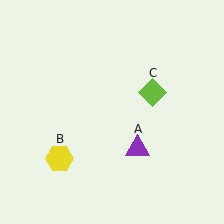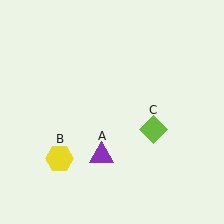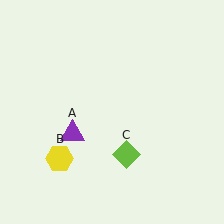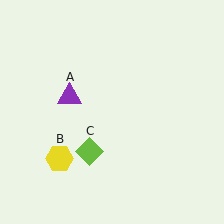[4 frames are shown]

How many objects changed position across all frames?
2 objects changed position: purple triangle (object A), lime diamond (object C).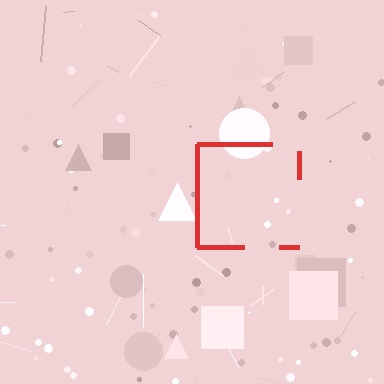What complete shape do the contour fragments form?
The contour fragments form a square.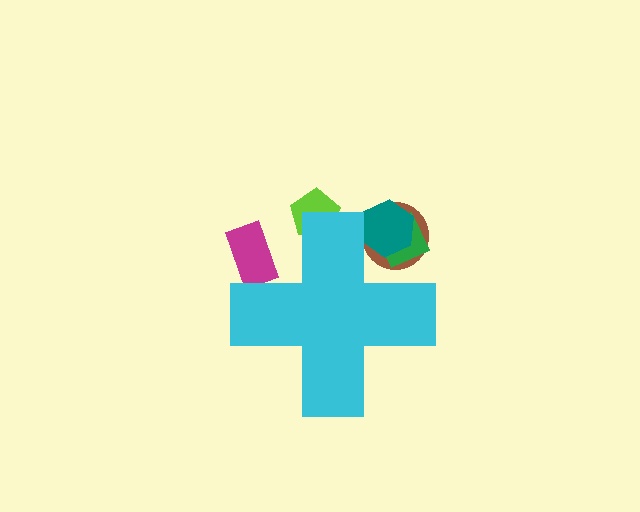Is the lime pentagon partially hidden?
Yes, the lime pentagon is partially hidden behind the cyan cross.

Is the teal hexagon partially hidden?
Yes, the teal hexagon is partially hidden behind the cyan cross.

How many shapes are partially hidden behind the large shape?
5 shapes are partially hidden.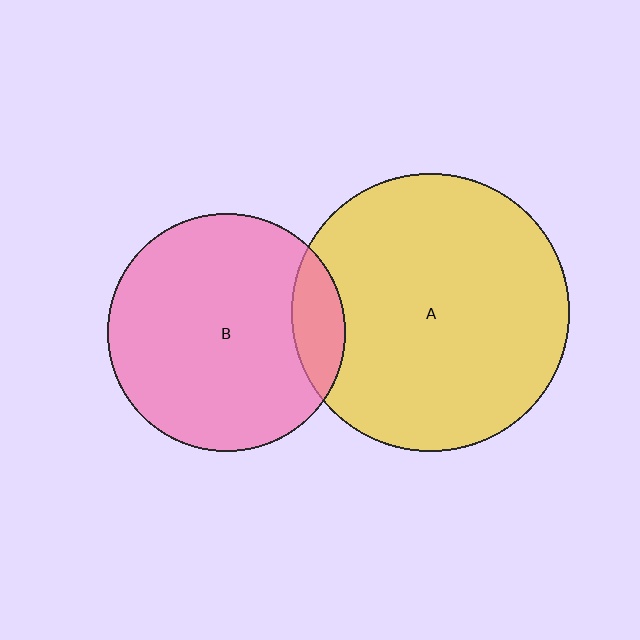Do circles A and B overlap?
Yes.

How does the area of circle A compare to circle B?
Approximately 1.4 times.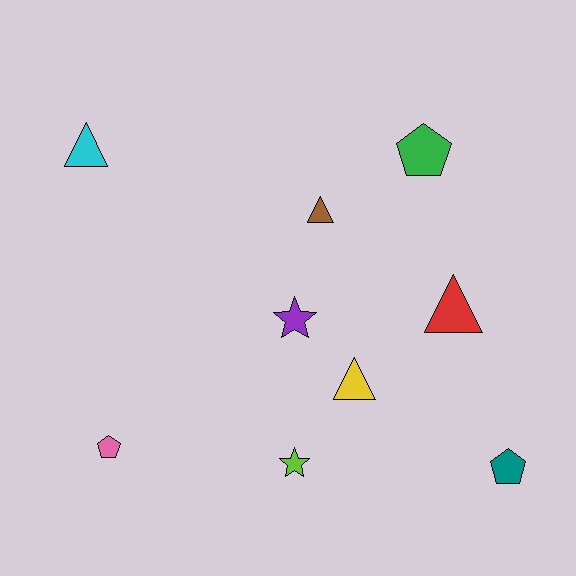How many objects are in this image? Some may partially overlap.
There are 9 objects.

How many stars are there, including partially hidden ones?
There are 2 stars.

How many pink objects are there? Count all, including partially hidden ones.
There is 1 pink object.